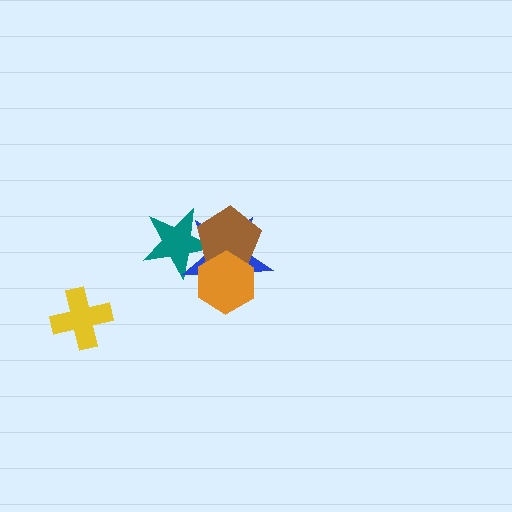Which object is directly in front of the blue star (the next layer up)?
The brown pentagon is directly in front of the blue star.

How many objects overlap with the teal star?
2 objects overlap with the teal star.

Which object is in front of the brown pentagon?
The orange hexagon is in front of the brown pentagon.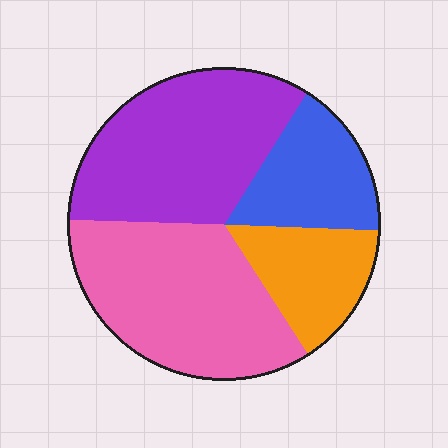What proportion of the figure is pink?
Pink covers about 35% of the figure.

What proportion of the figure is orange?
Orange takes up about one sixth (1/6) of the figure.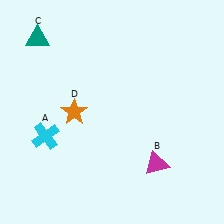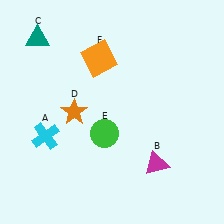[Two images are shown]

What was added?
A green circle (E), an orange square (F) were added in Image 2.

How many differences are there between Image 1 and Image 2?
There are 2 differences between the two images.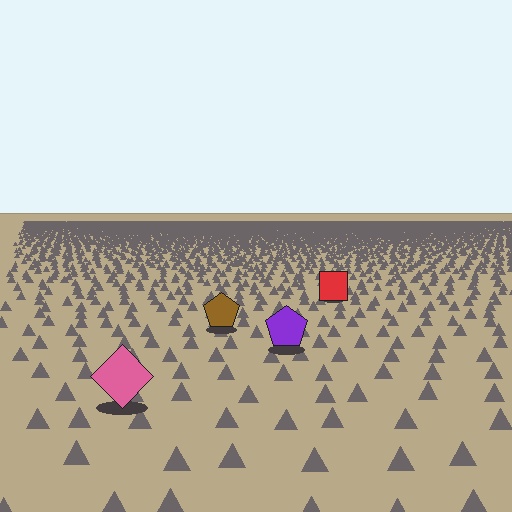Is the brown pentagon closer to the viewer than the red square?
Yes. The brown pentagon is closer — you can tell from the texture gradient: the ground texture is coarser near it.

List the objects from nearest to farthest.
From nearest to farthest: the pink diamond, the purple pentagon, the brown pentagon, the red square.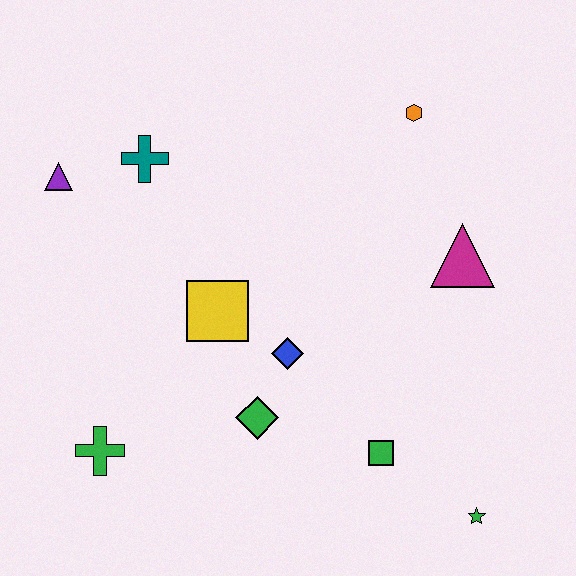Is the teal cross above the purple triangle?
Yes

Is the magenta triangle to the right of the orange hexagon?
Yes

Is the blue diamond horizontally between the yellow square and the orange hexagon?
Yes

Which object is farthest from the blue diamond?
The purple triangle is farthest from the blue diamond.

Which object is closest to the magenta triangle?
The orange hexagon is closest to the magenta triangle.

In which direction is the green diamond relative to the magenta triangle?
The green diamond is to the left of the magenta triangle.